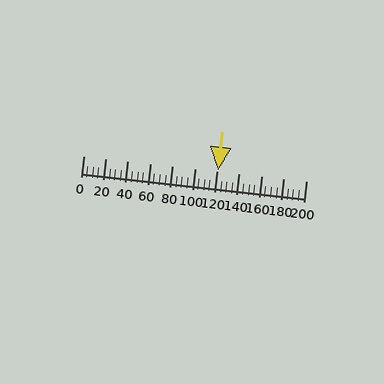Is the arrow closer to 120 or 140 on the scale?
The arrow is closer to 120.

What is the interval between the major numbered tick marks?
The major tick marks are spaced 20 units apart.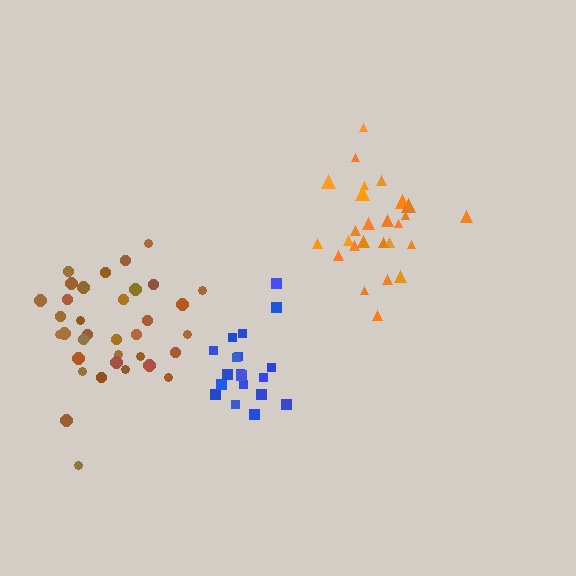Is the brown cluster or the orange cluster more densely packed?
Orange.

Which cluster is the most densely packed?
Orange.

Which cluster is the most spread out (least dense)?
Blue.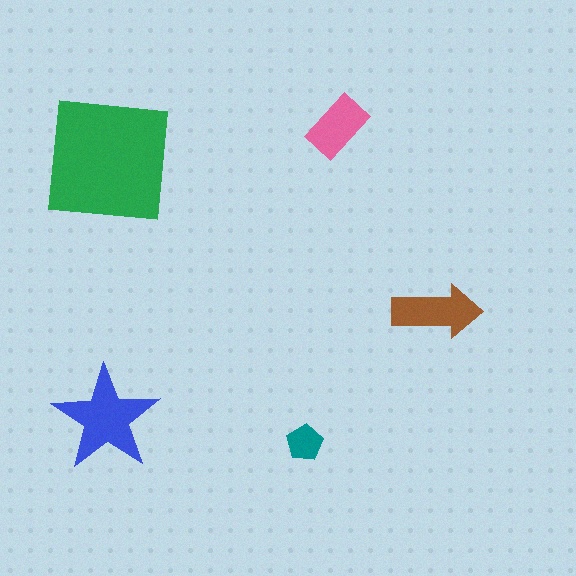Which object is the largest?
The green square.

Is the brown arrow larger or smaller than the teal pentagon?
Larger.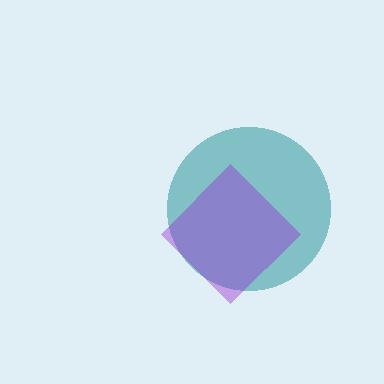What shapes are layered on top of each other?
The layered shapes are: a teal circle, a purple diamond.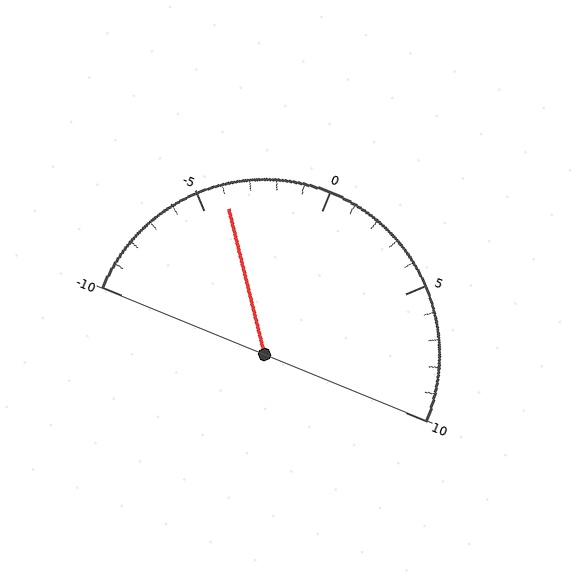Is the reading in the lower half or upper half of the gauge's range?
The reading is in the lower half of the range (-10 to 10).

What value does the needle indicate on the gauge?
The needle indicates approximately -4.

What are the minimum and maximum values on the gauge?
The gauge ranges from -10 to 10.